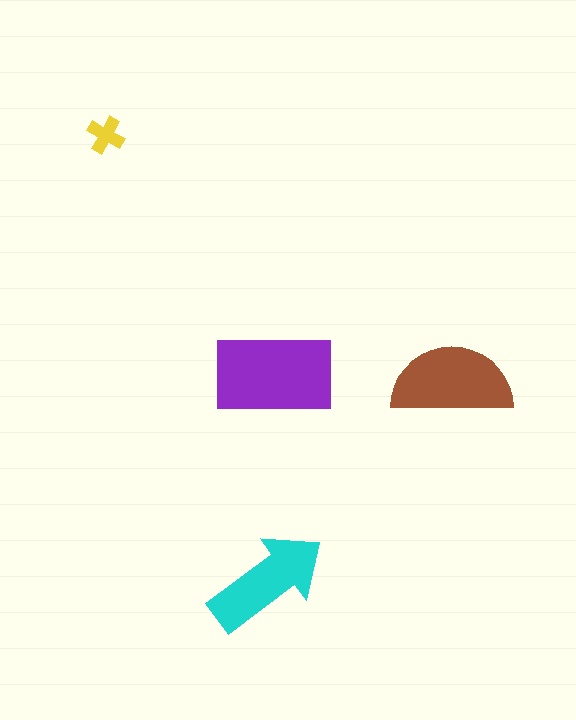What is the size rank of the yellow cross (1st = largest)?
4th.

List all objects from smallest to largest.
The yellow cross, the cyan arrow, the brown semicircle, the purple rectangle.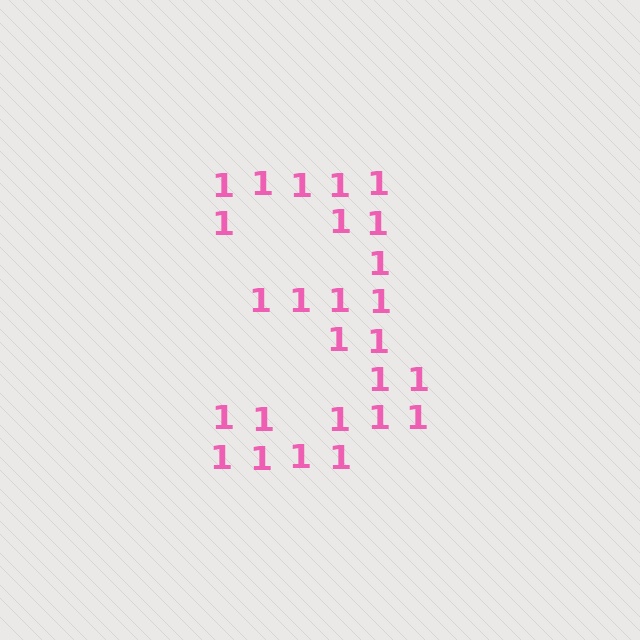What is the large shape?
The large shape is the digit 3.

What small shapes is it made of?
It is made of small digit 1's.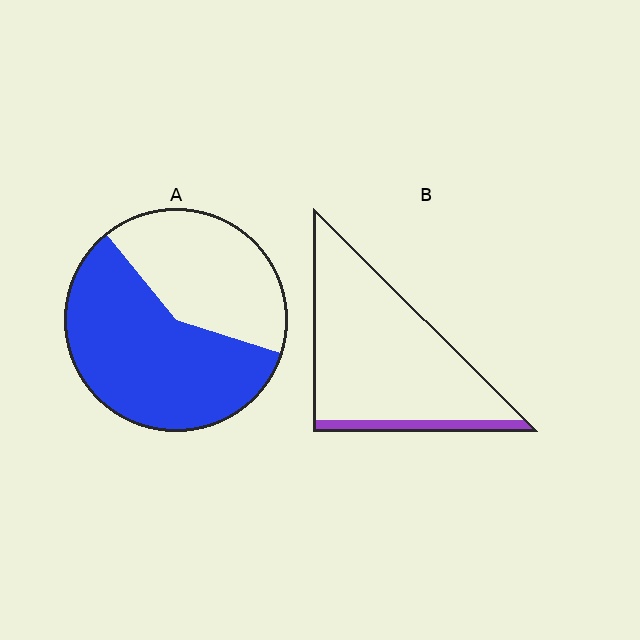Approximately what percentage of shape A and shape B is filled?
A is approximately 60% and B is approximately 10%.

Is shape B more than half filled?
No.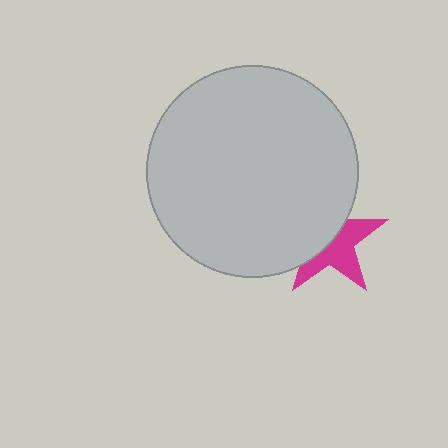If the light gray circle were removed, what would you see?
You would see the complete magenta star.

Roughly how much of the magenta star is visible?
About half of it is visible (roughly 50%).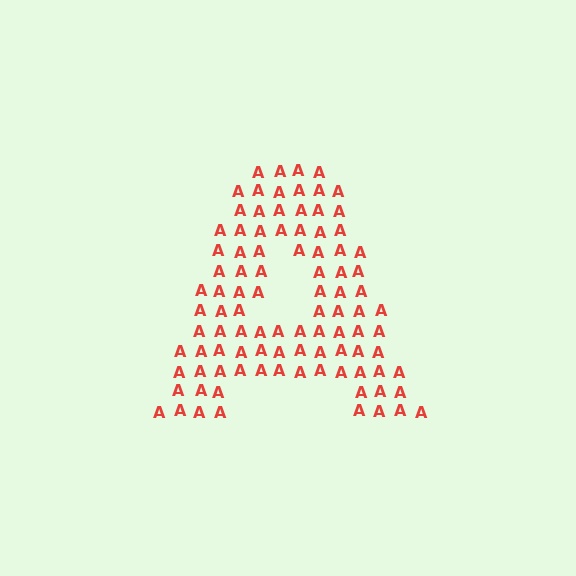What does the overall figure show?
The overall figure shows the letter A.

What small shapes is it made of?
It is made of small letter A's.